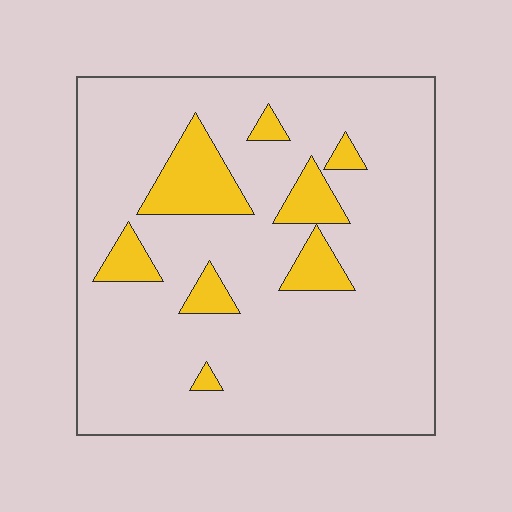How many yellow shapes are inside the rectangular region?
8.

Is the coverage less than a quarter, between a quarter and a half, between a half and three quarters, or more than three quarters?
Less than a quarter.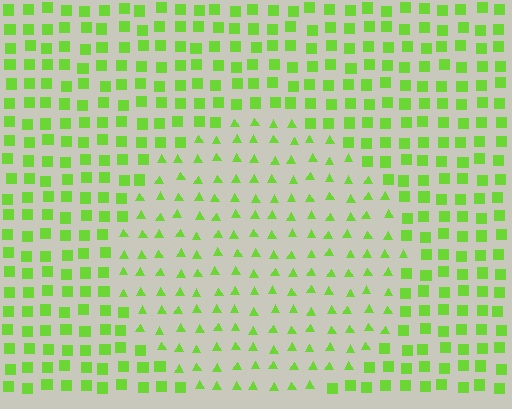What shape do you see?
I see a circle.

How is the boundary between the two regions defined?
The boundary is defined by a change in element shape: triangles inside vs. squares outside. All elements share the same color and spacing.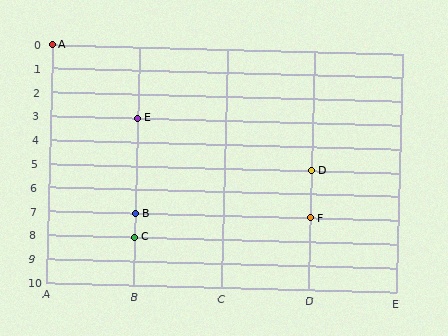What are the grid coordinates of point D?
Point D is at grid coordinates (D, 5).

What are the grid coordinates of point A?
Point A is at grid coordinates (A, 0).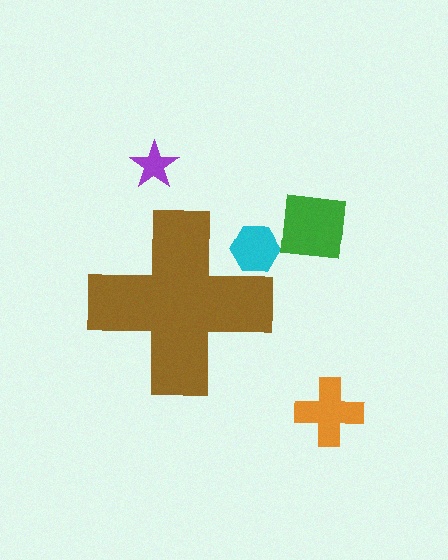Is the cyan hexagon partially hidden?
Yes, the cyan hexagon is partially hidden behind the brown cross.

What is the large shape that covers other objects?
A brown cross.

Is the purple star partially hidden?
No, the purple star is fully visible.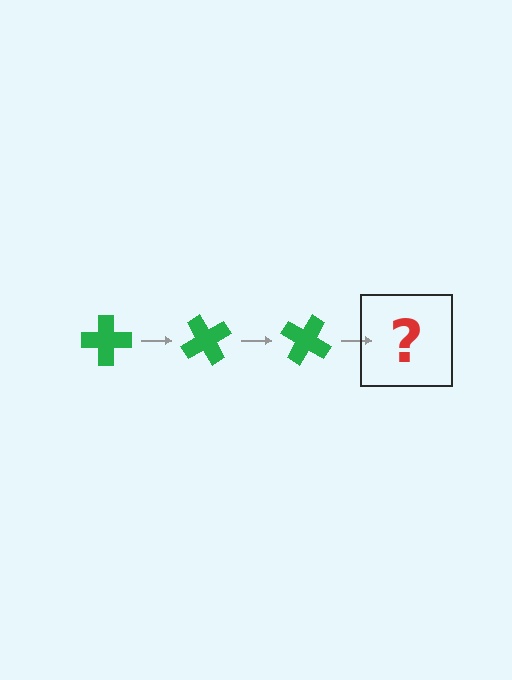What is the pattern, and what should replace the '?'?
The pattern is that the cross rotates 60 degrees each step. The '?' should be a green cross rotated 180 degrees.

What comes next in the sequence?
The next element should be a green cross rotated 180 degrees.